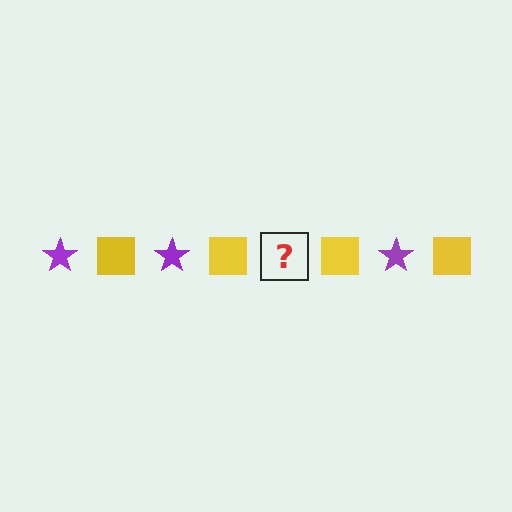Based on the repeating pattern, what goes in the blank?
The blank should be a purple star.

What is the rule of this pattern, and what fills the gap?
The rule is that the pattern alternates between purple star and yellow square. The gap should be filled with a purple star.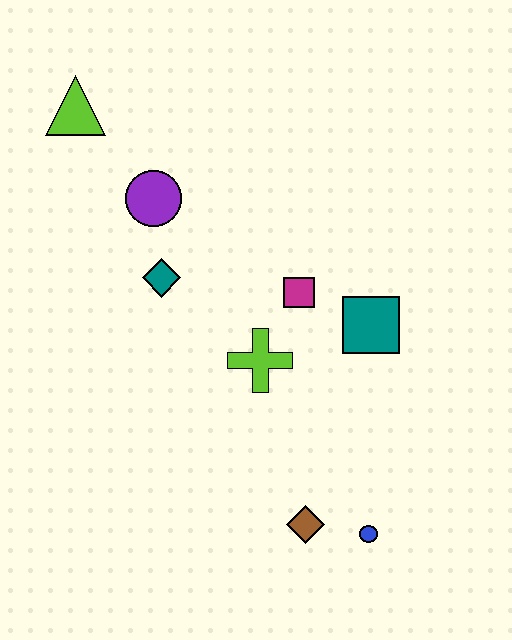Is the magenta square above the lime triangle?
No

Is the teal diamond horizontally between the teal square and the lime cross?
No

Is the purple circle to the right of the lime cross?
No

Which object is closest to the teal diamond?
The purple circle is closest to the teal diamond.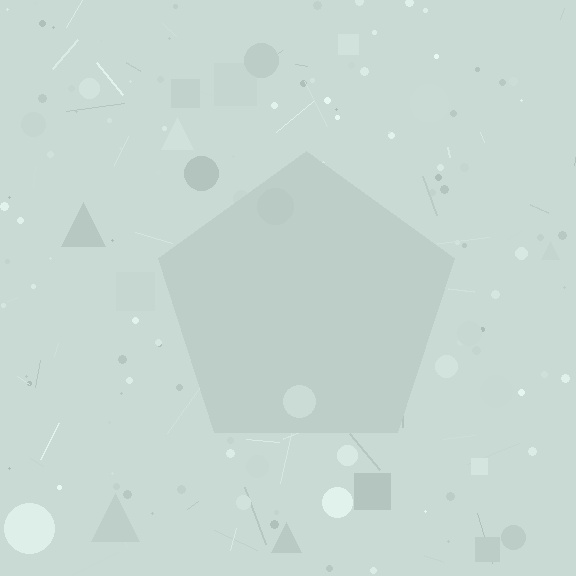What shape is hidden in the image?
A pentagon is hidden in the image.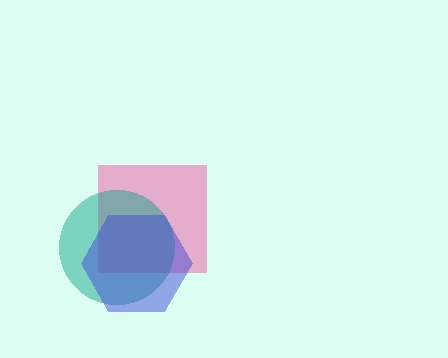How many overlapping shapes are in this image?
There are 3 overlapping shapes in the image.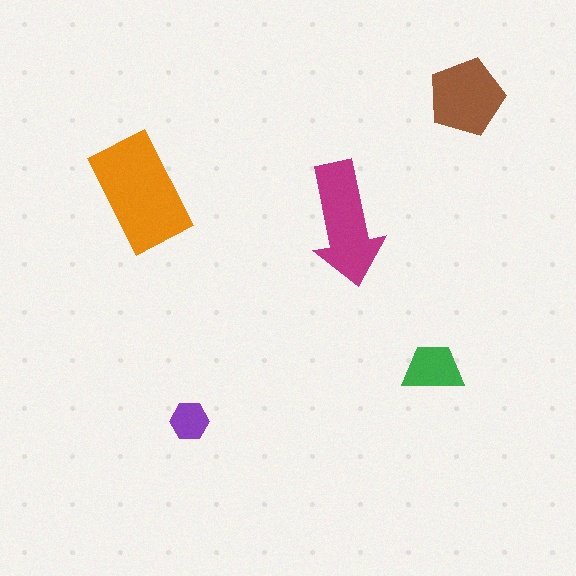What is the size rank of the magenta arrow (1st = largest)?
2nd.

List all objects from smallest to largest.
The purple hexagon, the green trapezoid, the brown pentagon, the magenta arrow, the orange rectangle.